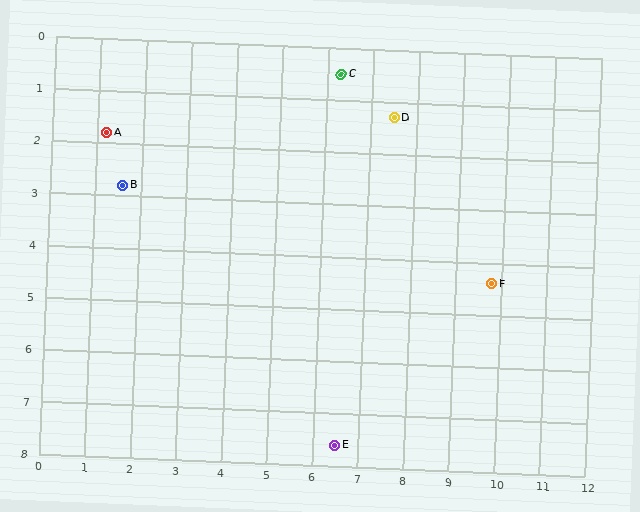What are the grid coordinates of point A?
Point A is at approximately (1.2, 1.8).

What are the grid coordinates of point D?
Point D is at approximately (7.5, 1.3).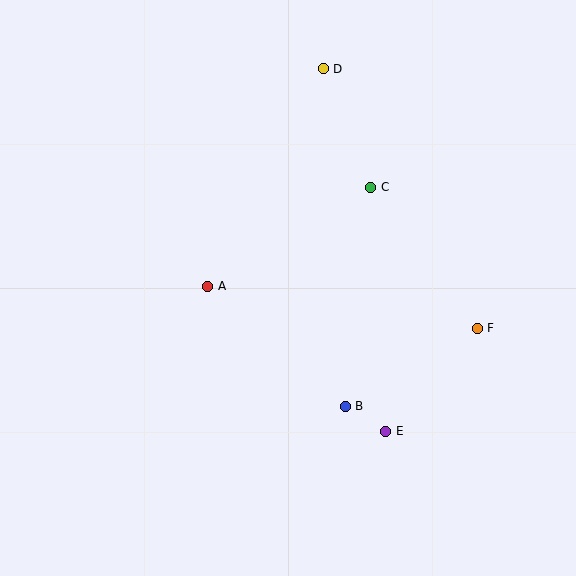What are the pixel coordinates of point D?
Point D is at (323, 69).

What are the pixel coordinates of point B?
Point B is at (345, 406).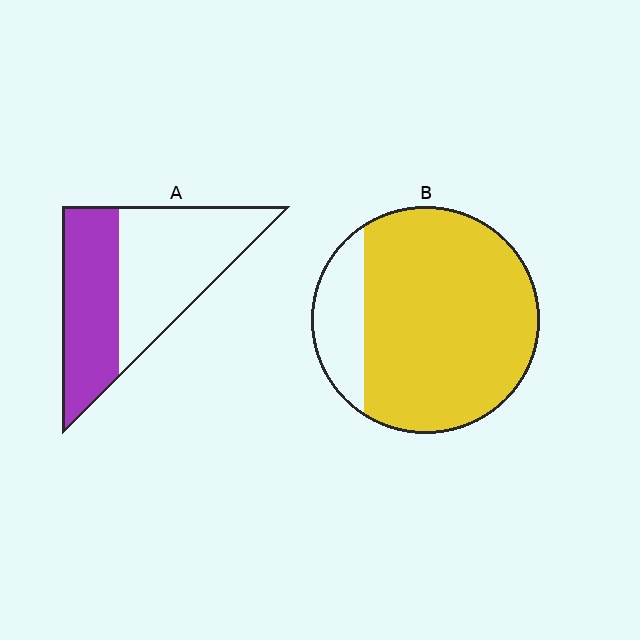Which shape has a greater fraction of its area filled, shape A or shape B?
Shape B.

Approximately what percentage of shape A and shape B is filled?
A is approximately 45% and B is approximately 80%.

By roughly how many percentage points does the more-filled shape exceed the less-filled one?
By roughly 40 percentage points (B over A).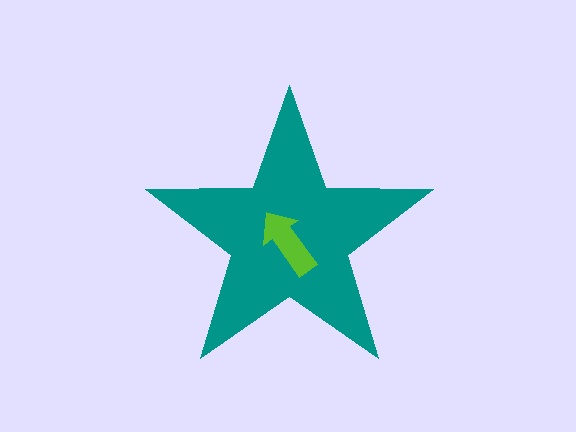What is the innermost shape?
The lime arrow.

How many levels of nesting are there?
2.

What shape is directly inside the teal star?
The lime arrow.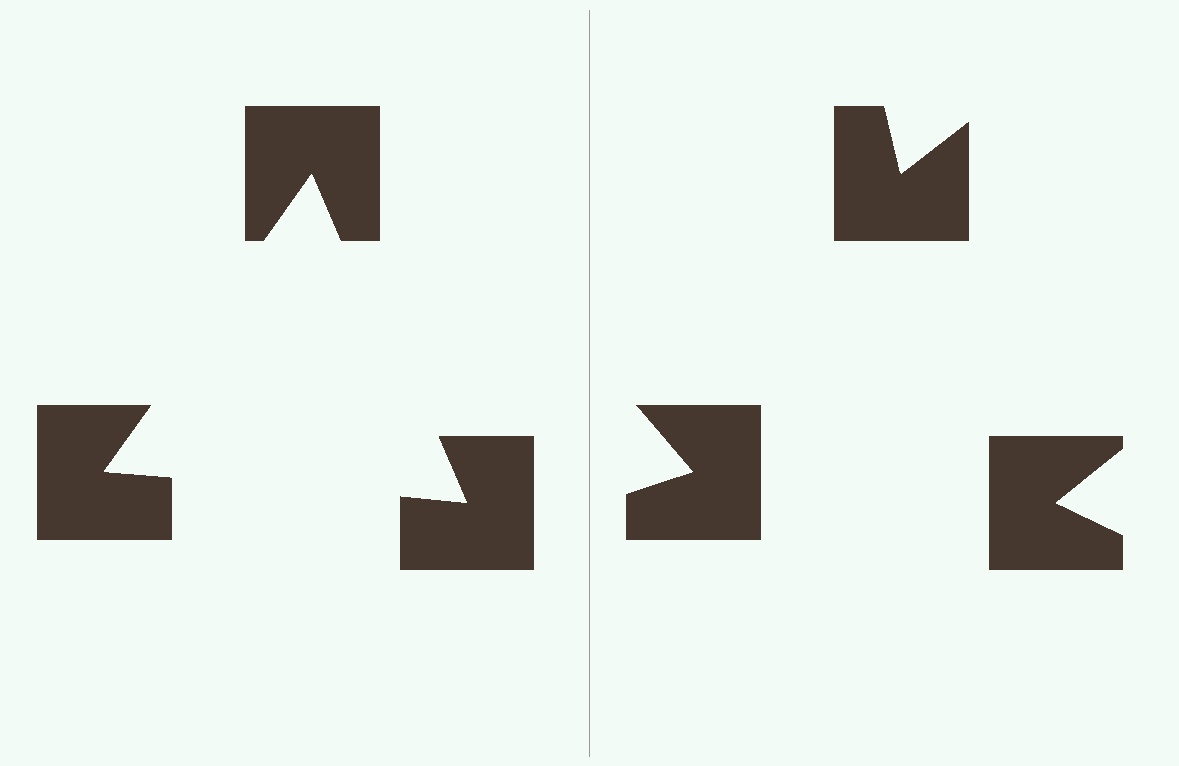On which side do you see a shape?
An illusory triangle appears on the left side. On the right side the wedge cuts are rotated, so no coherent shape forms.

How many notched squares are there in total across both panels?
6 — 3 on each side.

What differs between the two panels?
The notched squares are positioned identically on both sides; only the wedge orientations differ. On the left they align to a triangle; on the right they are misaligned.